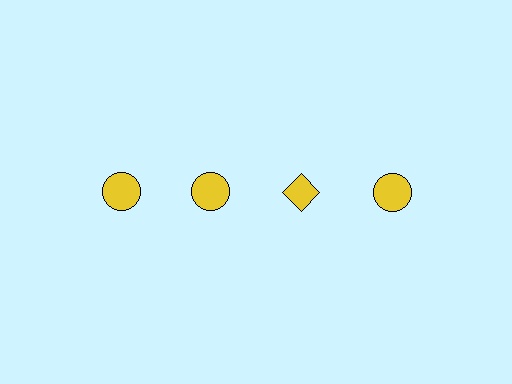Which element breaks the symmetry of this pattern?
The yellow diamond in the top row, center column breaks the symmetry. All other shapes are yellow circles.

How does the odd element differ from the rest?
It has a different shape: diamond instead of circle.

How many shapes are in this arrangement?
There are 4 shapes arranged in a grid pattern.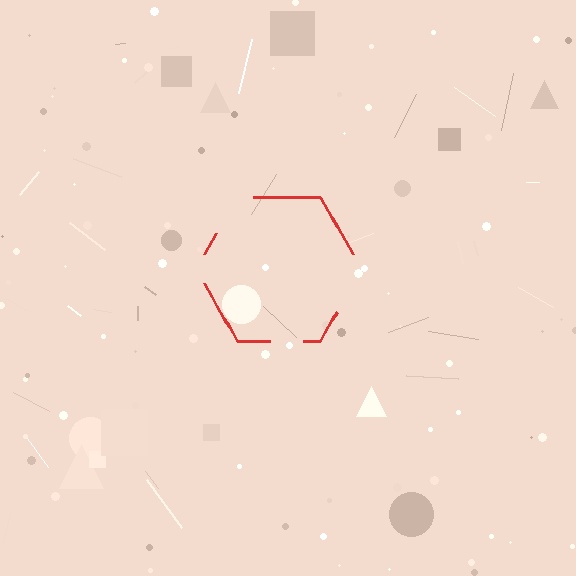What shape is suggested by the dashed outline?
The dashed outline suggests a hexagon.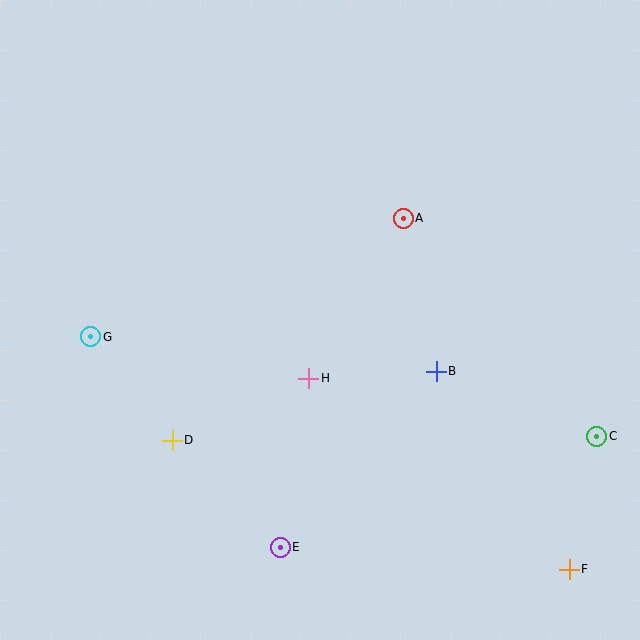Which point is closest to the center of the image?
Point H at (309, 378) is closest to the center.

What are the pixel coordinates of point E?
Point E is at (280, 547).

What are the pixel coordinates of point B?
Point B is at (436, 371).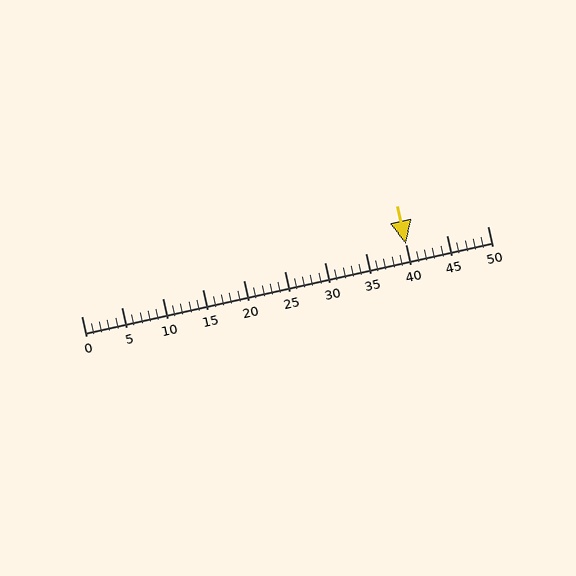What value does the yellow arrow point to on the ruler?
The yellow arrow points to approximately 40.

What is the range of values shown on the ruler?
The ruler shows values from 0 to 50.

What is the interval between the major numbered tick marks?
The major tick marks are spaced 5 units apart.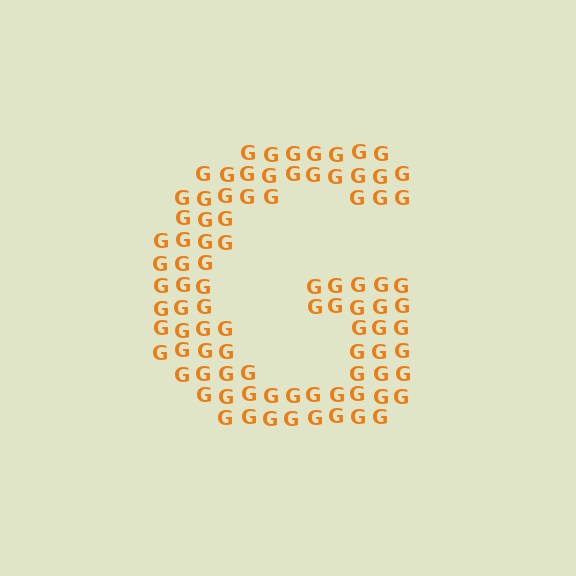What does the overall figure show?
The overall figure shows the letter G.